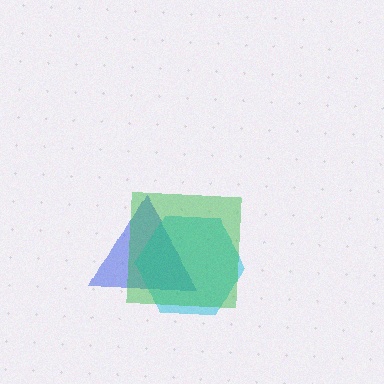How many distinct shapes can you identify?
There are 3 distinct shapes: a blue triangle, a cyan hexagon, a green square.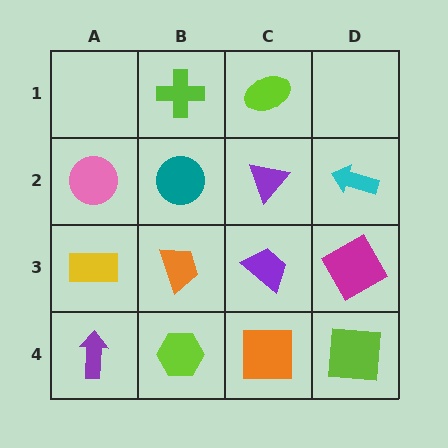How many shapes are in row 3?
4 shapes.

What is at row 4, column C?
An orange square.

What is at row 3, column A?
A yellow rectangle.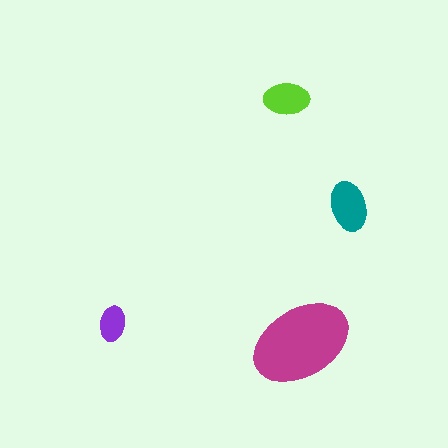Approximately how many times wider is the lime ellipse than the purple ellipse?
About 1.5 times wider.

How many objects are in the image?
There are 4 objects in the image.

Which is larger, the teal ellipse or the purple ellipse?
The teal one.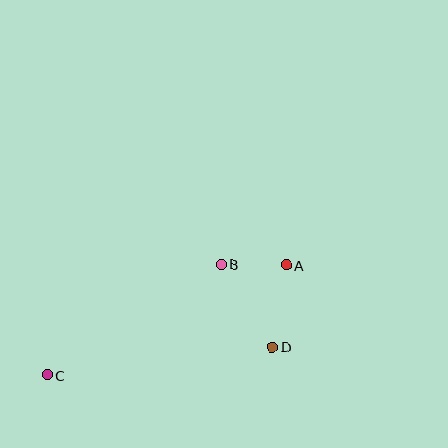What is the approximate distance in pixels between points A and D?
The distance between A and D is approximately 83 pixels.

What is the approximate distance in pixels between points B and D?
The distance between B and D is approximately 98 pixels.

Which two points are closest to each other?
Points A and B are closest to each other.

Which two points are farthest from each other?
Points A and C are farthest from each other.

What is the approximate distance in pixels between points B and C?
The distance between B and C is approximately 206 pixels.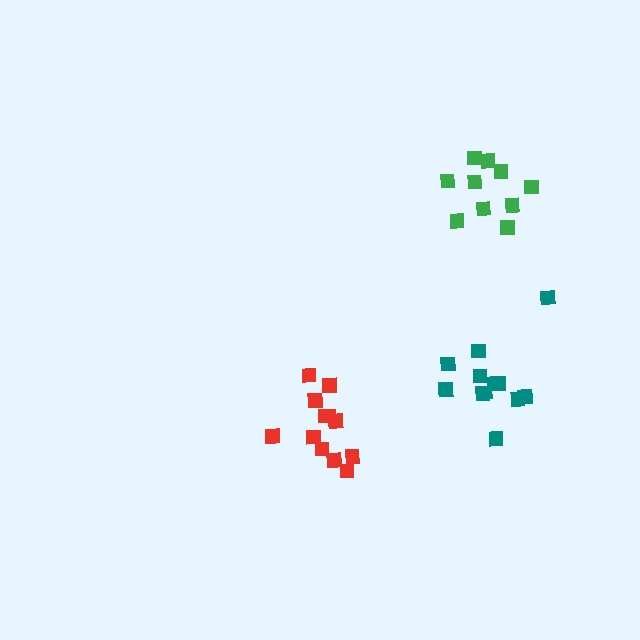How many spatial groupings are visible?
There are 3 spatial groupings.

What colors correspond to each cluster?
The clusters are colored: red, green, teal.